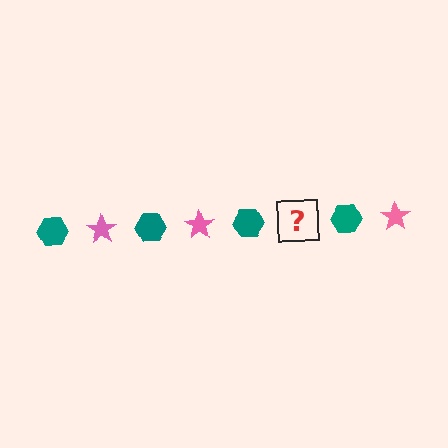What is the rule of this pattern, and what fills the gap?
The rule is that the pattern alternates between teal hexagon and pink star. The gap should be filled with a pink star.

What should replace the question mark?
The question mark should be replaced with a pink star.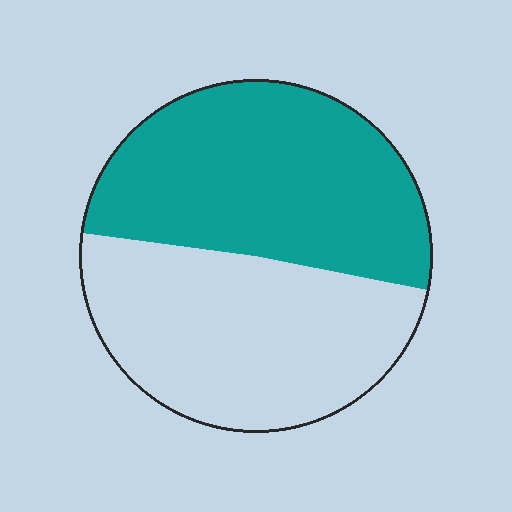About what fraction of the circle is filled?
About one half (1/2).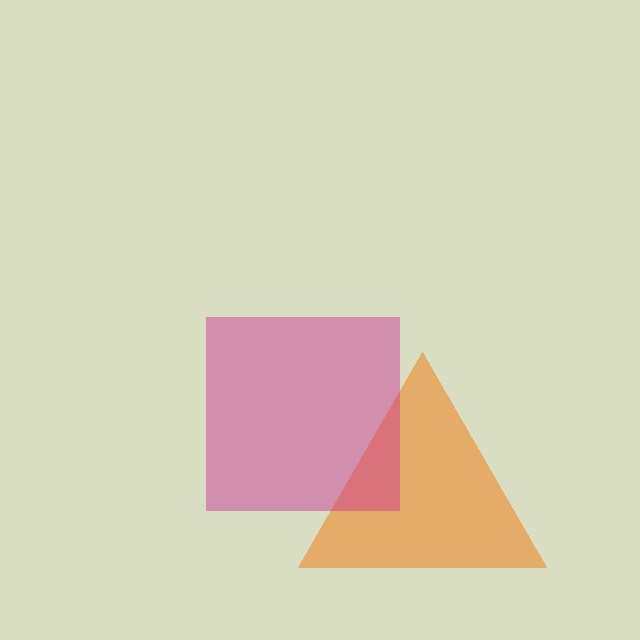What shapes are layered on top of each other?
The layered shapes are: an orange triangle, a magenta square.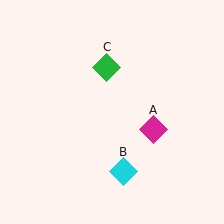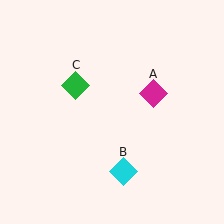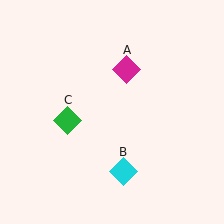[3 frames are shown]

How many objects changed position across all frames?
2 objects changed position: magenta diamond (object A), green diamond (object C).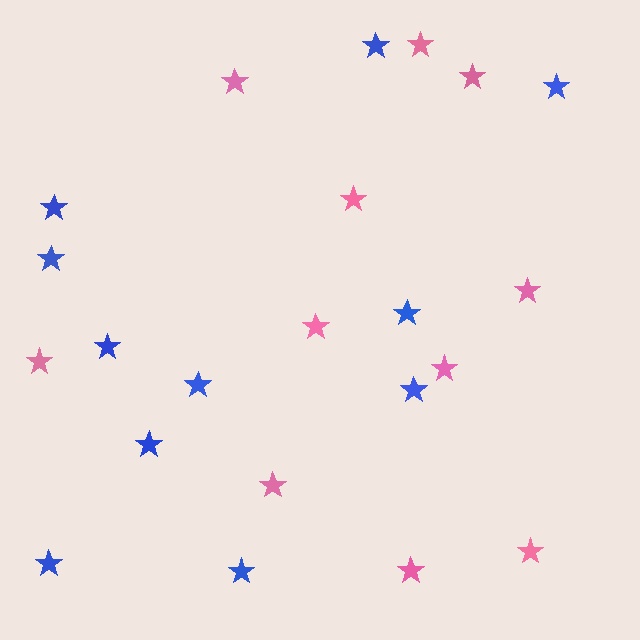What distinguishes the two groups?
There are 2 groups: one group of pink stars (11) and one group of blue stars (11).